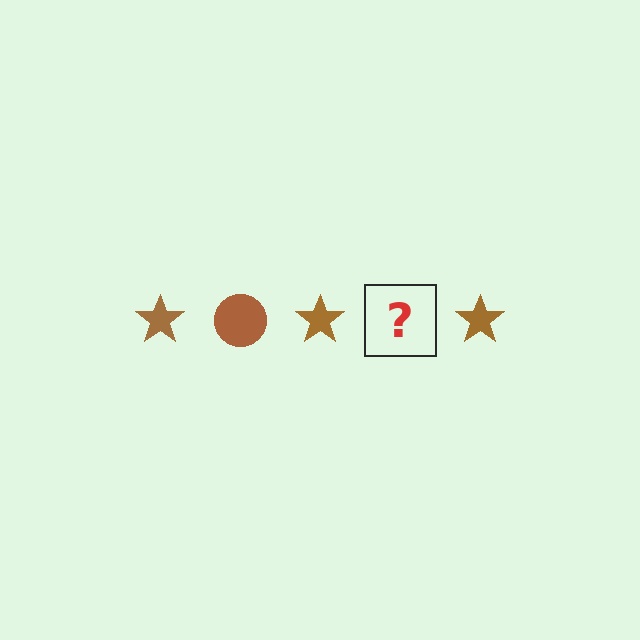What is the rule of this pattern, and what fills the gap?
The rule is that the pattern cycles through star, circle shapes in brown. The gap should be filled with a brown circle.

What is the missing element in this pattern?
The missing element is a brown circle.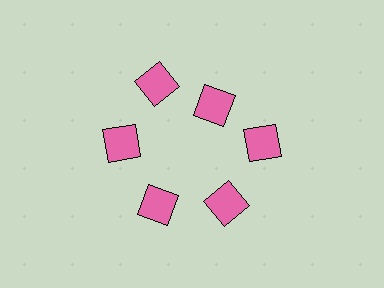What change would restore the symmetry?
The symmetry would be restored by moving it outward, back onto the ring so that all 6 diamonds sit at equal angles and equal distance from the center.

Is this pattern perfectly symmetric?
No. The 6 pink diamonds are arranged in a ring, but one element near the 1 o'clock position is pulled inward toward the center, breaking the 6-fold rotational symmetry.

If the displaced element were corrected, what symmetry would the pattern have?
It would have 6-fold rotational symmetry — the pattern would map onto itself every 60 degrees.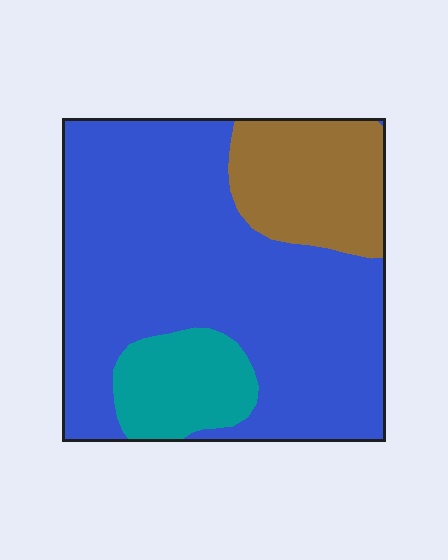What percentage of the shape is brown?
Brown covers about 20% of the shape.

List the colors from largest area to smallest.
From largest to smallest: blue, brown, teal.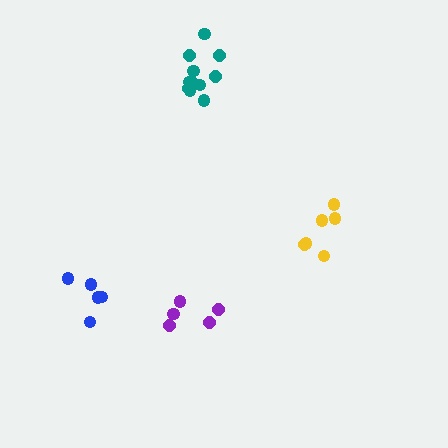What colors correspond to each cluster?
The clusters are colored: blue, teal, purple, yellow.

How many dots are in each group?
Group 1: 5 dots, Group 2: 11 dots, Group 3: 5 dots, Group 4: 6 dots (27 total).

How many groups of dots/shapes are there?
There are 4 groups.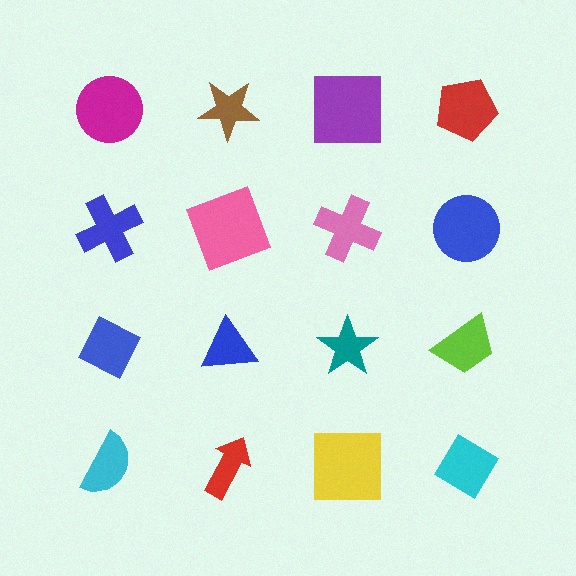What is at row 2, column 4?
A blue circle.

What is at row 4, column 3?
A yellow square.